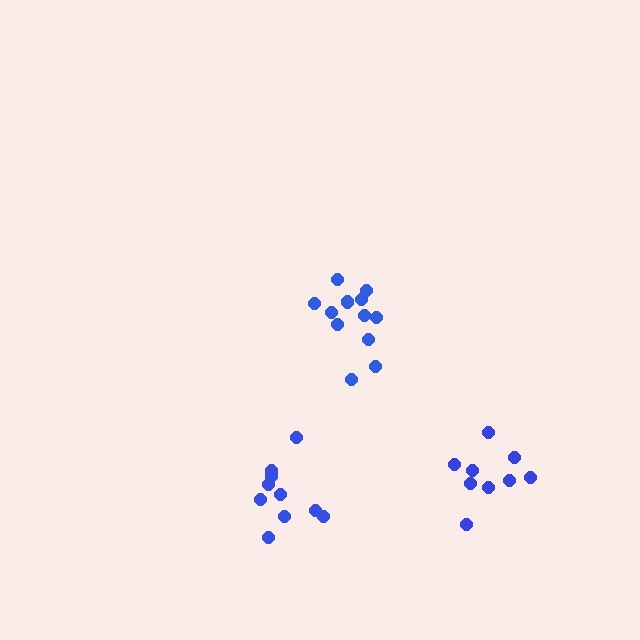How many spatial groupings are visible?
There are 3 spatial groupings.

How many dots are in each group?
Group 1: 12 dots, Group 2: 10 dots, Group 3: 9 dots (31 total).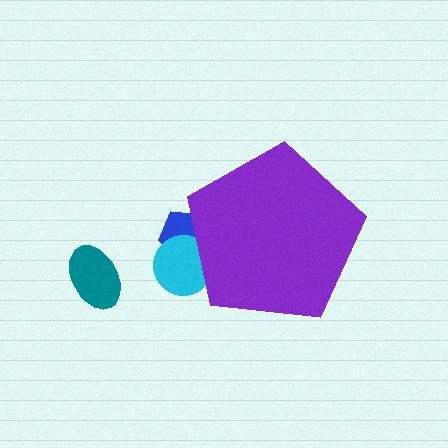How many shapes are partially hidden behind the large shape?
2 shapes are partially hidden.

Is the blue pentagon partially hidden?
Yes, the blue pentagon is partially hidden behind the purple pentagon.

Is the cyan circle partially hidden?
Yes, the cyan circle is partially hidden behind the purple pentagon.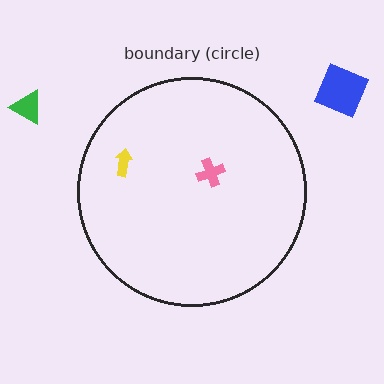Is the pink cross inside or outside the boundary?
Inside.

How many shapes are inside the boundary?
2 inside, 2 outside.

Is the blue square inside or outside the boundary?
Outside.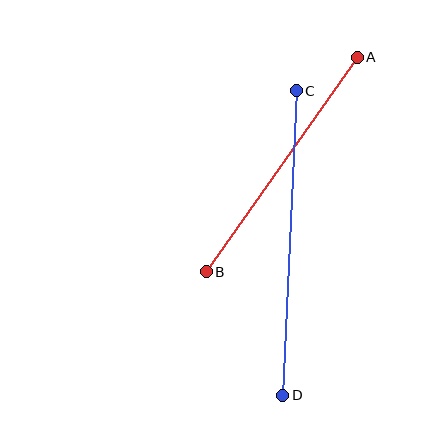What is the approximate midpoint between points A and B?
The midpoint is at approximately (282, 165) pixels.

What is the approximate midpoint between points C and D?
The midpoint is at approximately (289, 243) pixels.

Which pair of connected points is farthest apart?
Points C and D are farthest apart.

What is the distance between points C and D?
The distance is approximately 304 pixels.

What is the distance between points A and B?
The distance is approximately 262 pixels.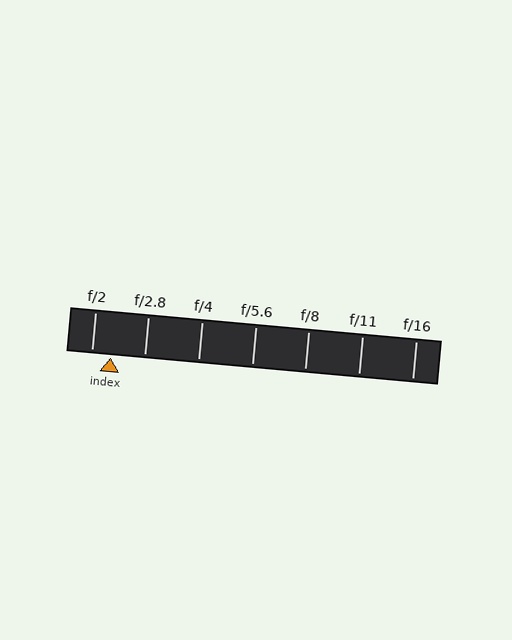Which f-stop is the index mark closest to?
The index mark is closest to f/2.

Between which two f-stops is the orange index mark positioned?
The index mark is between f/2 and f/2.8.